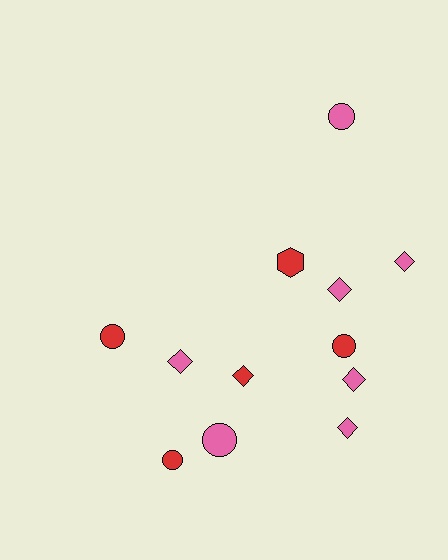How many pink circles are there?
There are 2 pink circles.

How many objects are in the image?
There are 12 objects.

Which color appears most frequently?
Pink, with 7 objects.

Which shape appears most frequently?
Diamond, with 6 objects.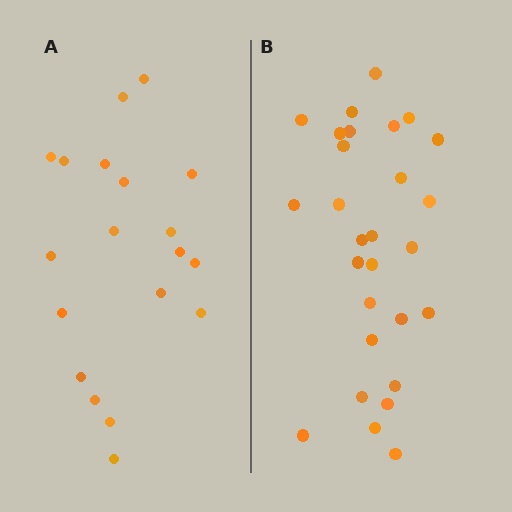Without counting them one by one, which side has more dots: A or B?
Region B (the right region) has more dots.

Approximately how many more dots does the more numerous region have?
Region B has roughly 8 or so more dots than region A.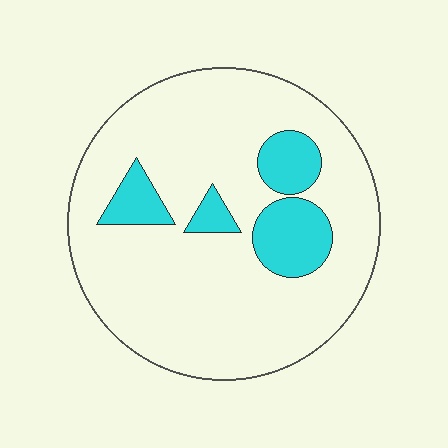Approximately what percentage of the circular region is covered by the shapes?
Approximately 15%.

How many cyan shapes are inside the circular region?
4.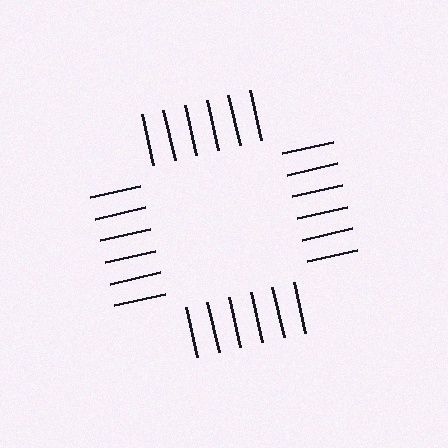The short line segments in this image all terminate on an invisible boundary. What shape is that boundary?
An illusory square — the line segments terminate on its edges but no continuous stroke is drawn.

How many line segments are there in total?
24 — 6 along each of the 4 edges.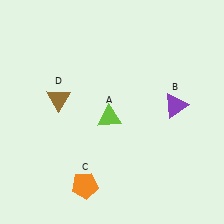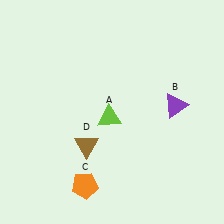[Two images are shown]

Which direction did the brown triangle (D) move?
The brown triangle (D) moved down.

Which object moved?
The brown triangle (D) moved down.